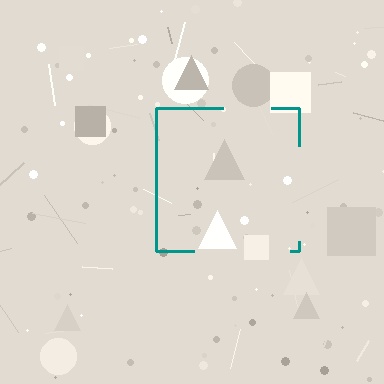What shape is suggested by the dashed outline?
The dashed outline suggests a square.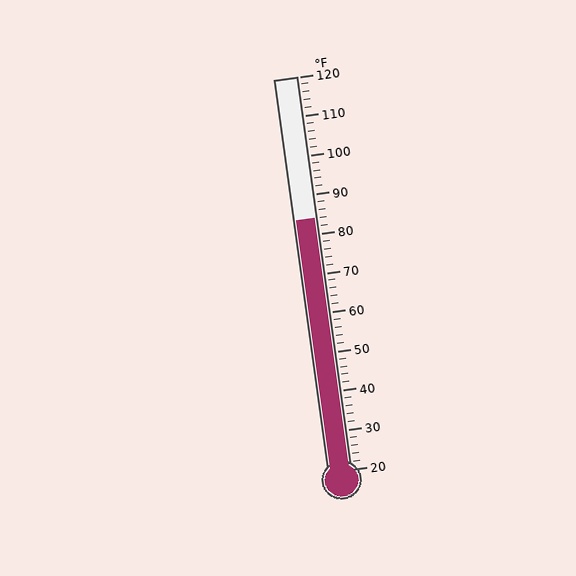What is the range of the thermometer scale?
The thermometer scale ranges from 20°F to 120°F.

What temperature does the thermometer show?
The thermometer shows approximately 84°F.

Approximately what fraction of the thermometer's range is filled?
The thermometer is filled to approximately 65% of its range.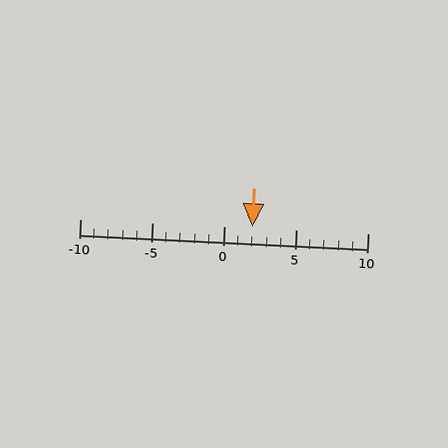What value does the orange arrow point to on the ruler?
The orange arrow points to approximately 2.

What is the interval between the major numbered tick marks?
The major tick marks are spaced 5 units apart.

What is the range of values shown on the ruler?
The ruler shows values from -10 to 10.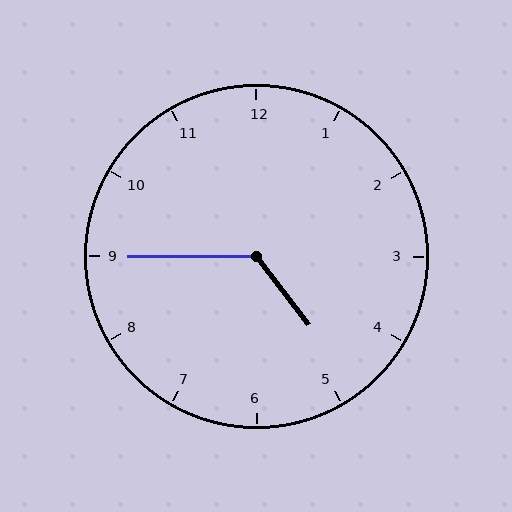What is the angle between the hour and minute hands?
Approximately 128 degrees.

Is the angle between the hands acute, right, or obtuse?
It is obtuse.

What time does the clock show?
4:45.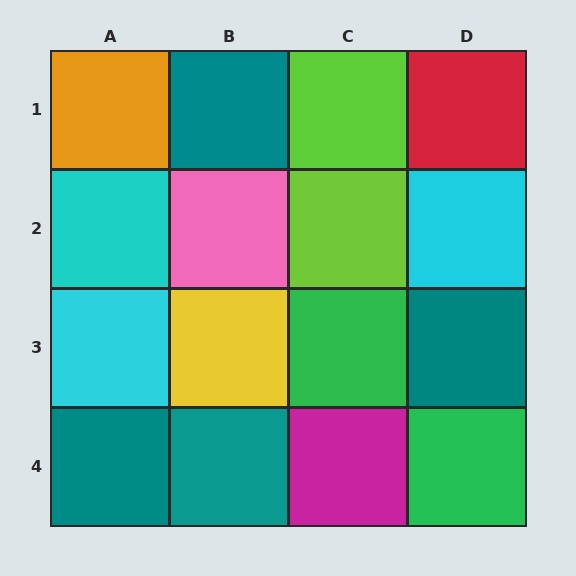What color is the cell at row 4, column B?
Teal.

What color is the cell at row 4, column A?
Teal.